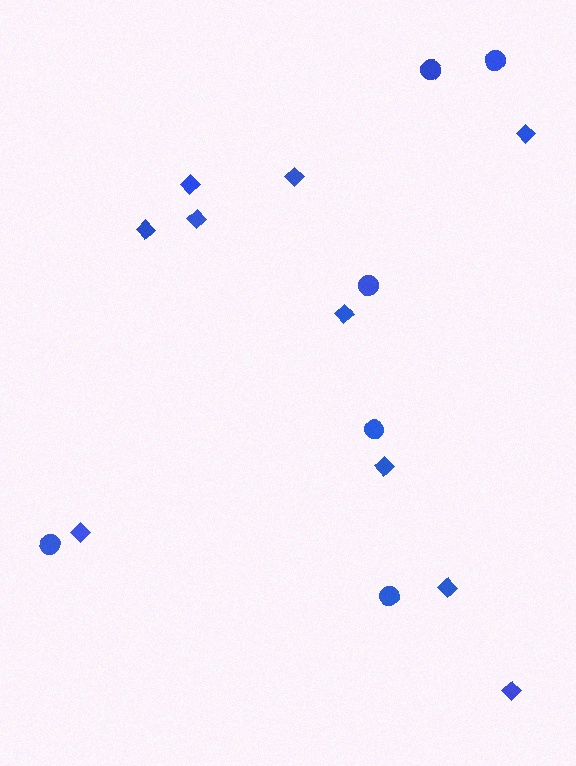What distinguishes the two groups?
There are 2 groups: one group of circles (6) and one group of diamonds (10).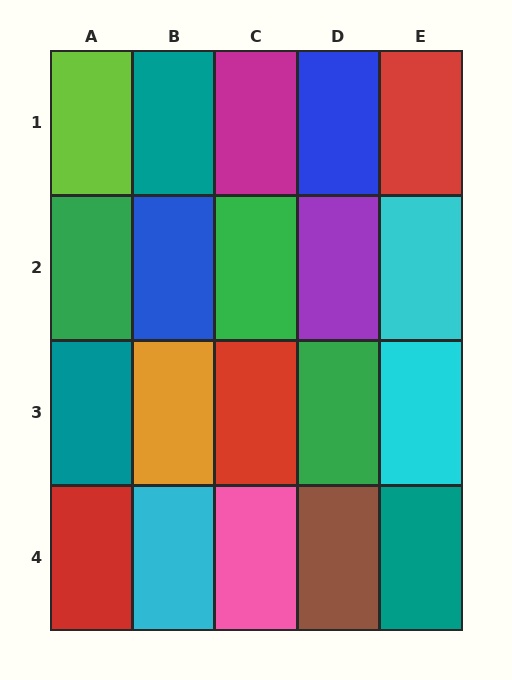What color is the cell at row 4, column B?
Cyan.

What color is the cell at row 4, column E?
Teal.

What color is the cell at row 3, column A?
Teal.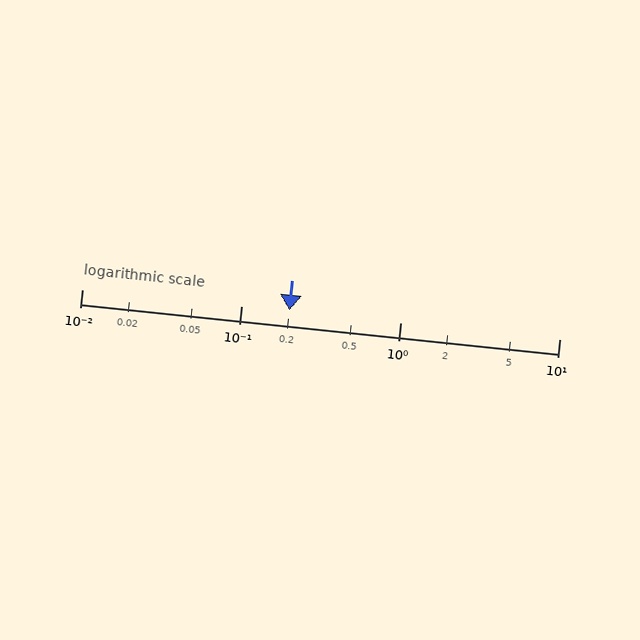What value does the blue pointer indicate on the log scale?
The pointer indicates approximately 0.2.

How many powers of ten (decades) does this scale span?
The scale spans 3 decades, from 0.01 to 10.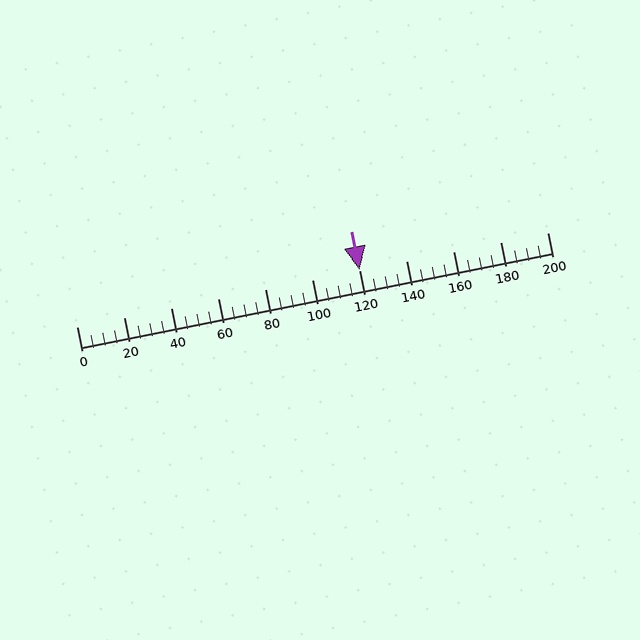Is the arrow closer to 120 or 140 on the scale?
The arrow is closer to 120.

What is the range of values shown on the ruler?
The ruler shows values from 0 to 200.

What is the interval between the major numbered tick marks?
The major tick marks are spaced 20 units apart.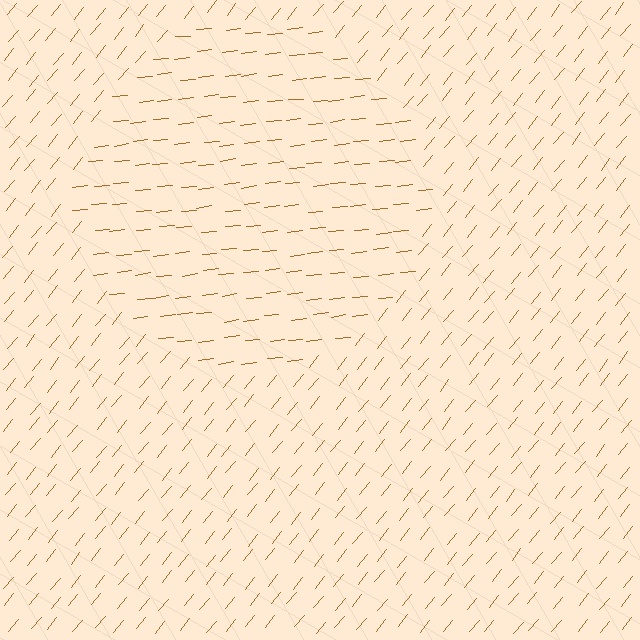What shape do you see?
I see a circle.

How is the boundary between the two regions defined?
The boundary is defined purely by a change in line orientation (approximately 45 degrees difference). All lines are the same color and thickness.